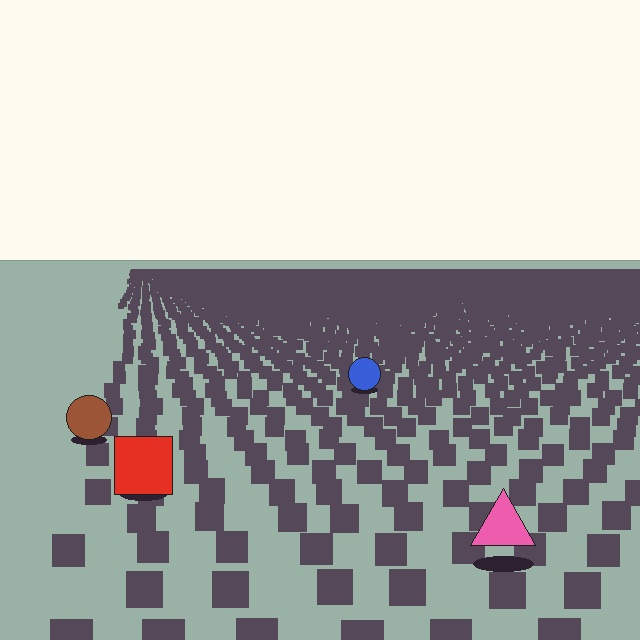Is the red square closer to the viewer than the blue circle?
Yes. The red square is closer — you can tell from the texture gradient: the ground texture is coarser near it.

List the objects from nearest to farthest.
From nearest to farthest: the pink triangle, the red square, the brown circle, the blue circle.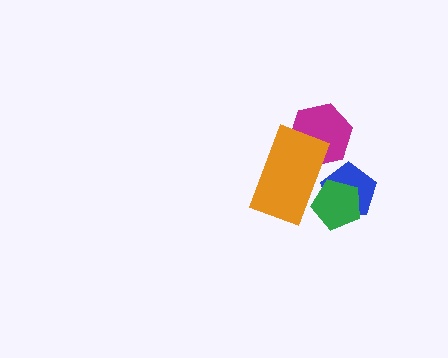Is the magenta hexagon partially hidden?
Yes, it is partially covered by another shape.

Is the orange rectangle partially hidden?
Yes, it is partially covered by another shape.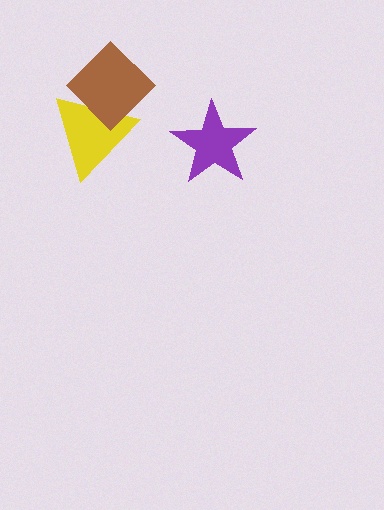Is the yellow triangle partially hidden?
Yes, it is partially covered by another shape.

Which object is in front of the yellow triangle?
The brown diamond is in front of the yellow triangle.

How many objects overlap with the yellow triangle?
1 object overlaps with the yellow triangle.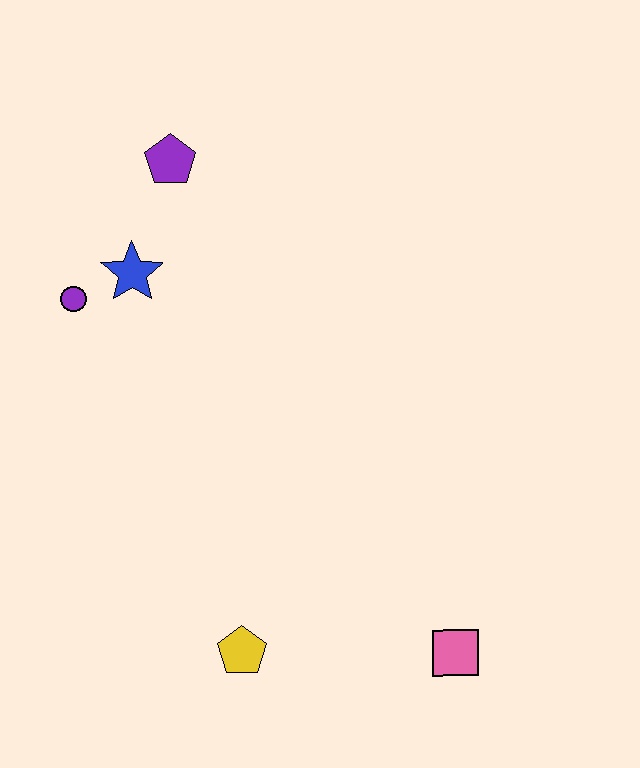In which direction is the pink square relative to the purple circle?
The pink square is to the right of the purple circle.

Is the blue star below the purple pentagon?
Yes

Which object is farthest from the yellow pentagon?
The purple pentagon is farthest from the yellow pentagon.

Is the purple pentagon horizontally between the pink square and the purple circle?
Yes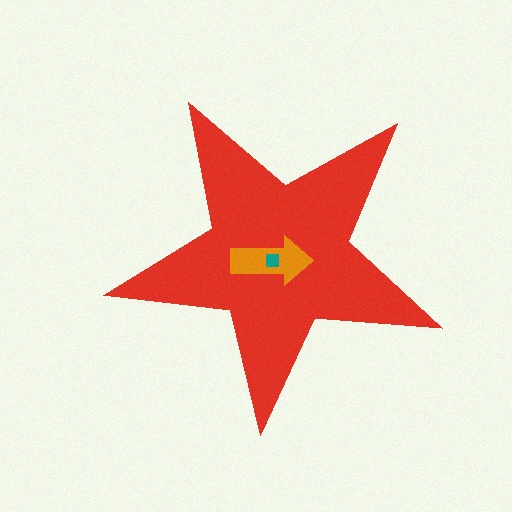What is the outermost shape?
The red star.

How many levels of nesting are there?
3.